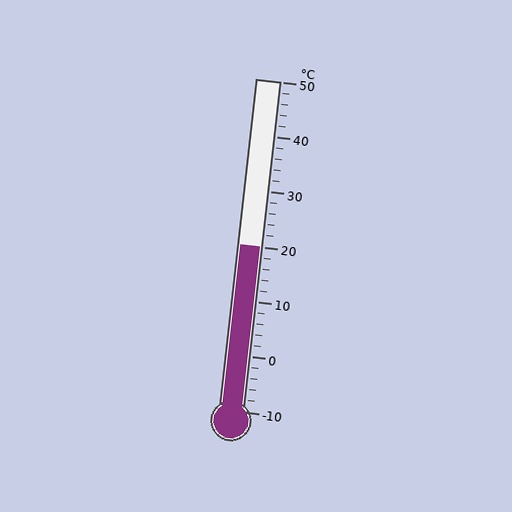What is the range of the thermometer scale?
The thermometer scale ranges from -10°C to 50°C.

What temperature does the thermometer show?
The thermometer shows approximately 20°C.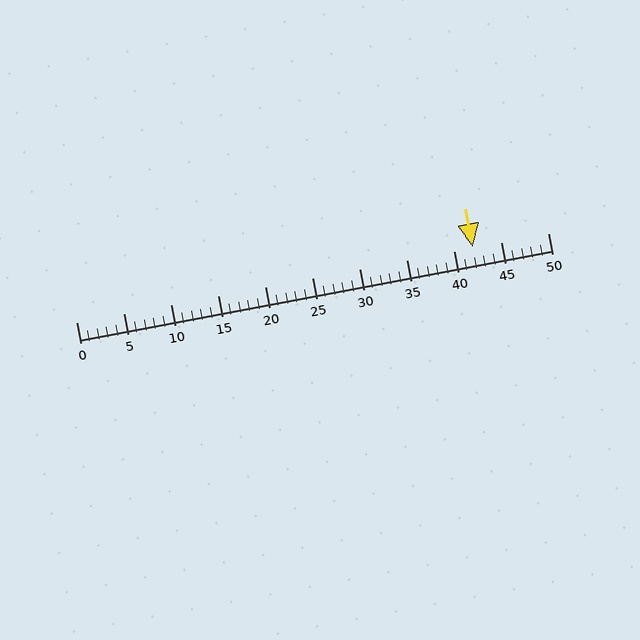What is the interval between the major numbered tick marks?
The major tick marks are spaced 5 units apart.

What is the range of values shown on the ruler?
The ruler shows values from 0 to 50.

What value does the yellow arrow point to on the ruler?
The yellow arrow points to approximately 42.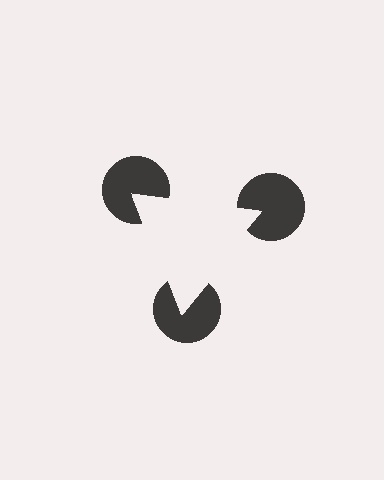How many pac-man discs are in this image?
There are 3 — one at each vertex of the illusory triangle.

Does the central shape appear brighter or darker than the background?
It typically appears slightly brighter than the background, even though no actual brightness change is drawn.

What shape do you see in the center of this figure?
An illusory triangle — its edges are inferred from the aligned wedge cuts in the pac-man discs, not physically drawn.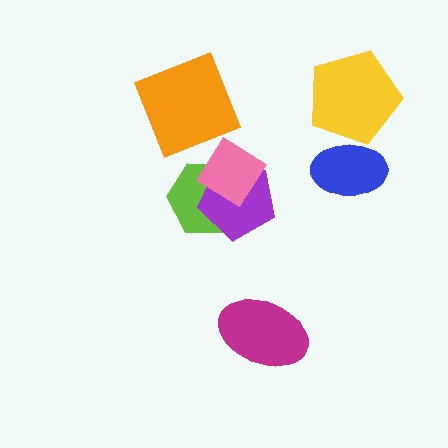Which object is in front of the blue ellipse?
The yellow pentagon is in front of the blue ellipse.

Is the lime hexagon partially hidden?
Yes, it is partially covered by another shape.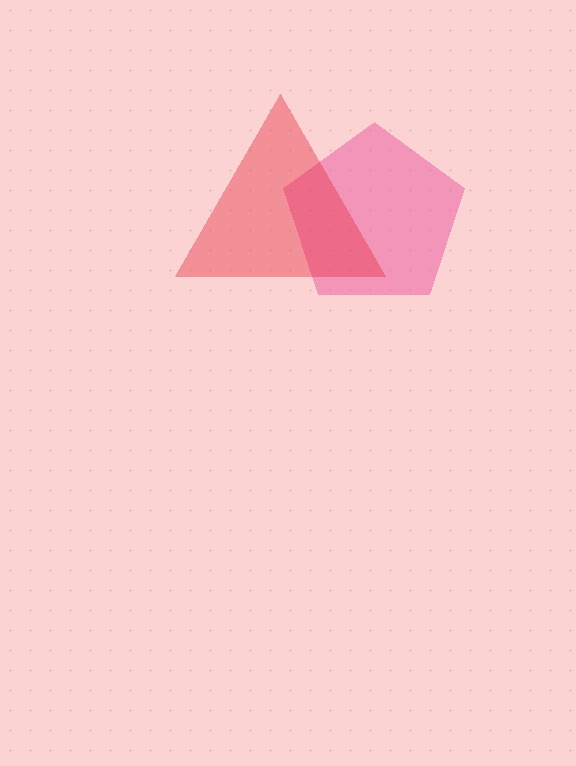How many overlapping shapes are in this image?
There are 2 overlapping shapes in the image.